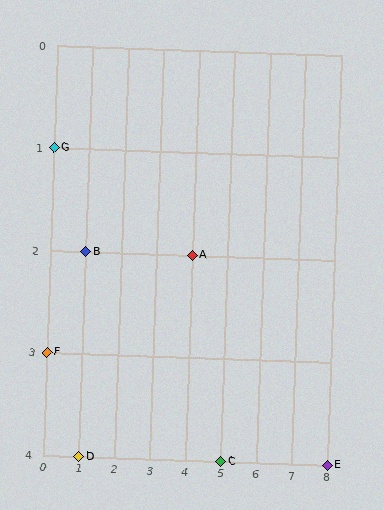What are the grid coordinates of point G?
Point G is at grid coordinates (0, 1).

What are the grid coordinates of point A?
Point A is at grid coordinates (4, 2).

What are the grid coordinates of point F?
Point F is at grid coordinates (0, 3).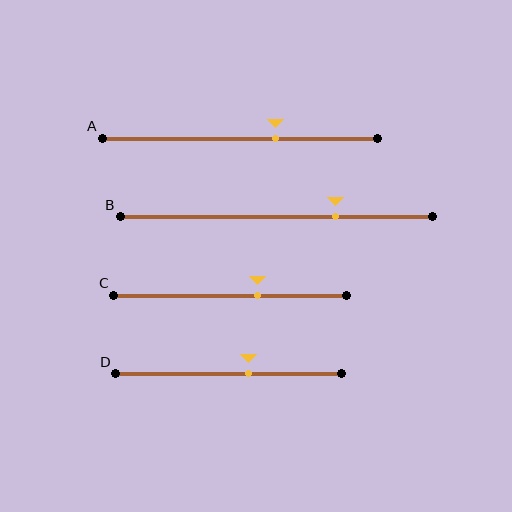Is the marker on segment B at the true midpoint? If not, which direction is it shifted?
No, the marker on segment B is shifted to the right by about 19% of the segment length.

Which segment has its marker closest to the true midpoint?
Segment D has its marker closest to the true midpoint.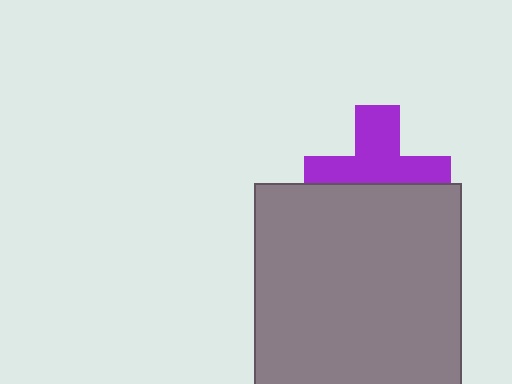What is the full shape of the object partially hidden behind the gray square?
The partially hidden object is a purple cross.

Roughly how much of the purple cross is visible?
About half of it is visible (roughly 57%).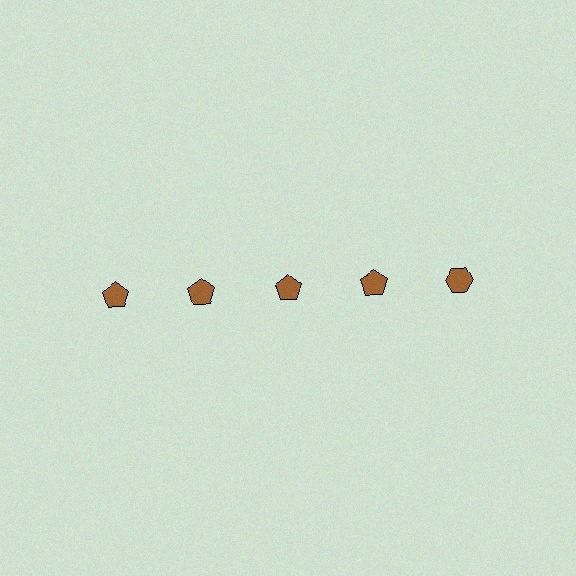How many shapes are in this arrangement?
There are 5 shapes arranged in a grid pattern.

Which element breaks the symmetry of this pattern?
The brown hexagon in the top row, rightmost column breaks the symmetry. All other shapes are brown pentagons.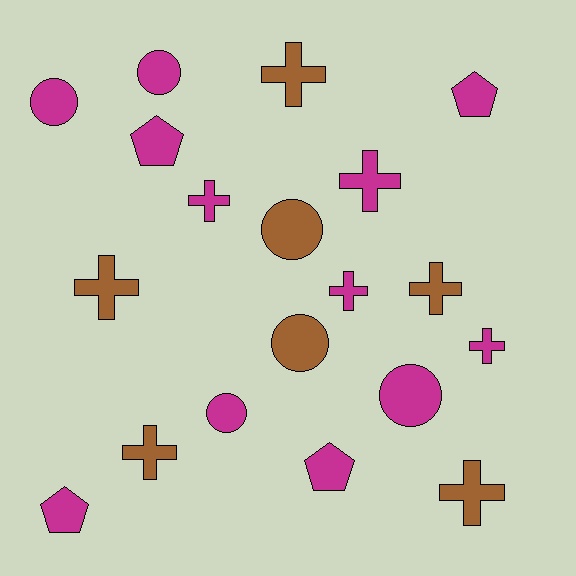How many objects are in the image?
There are 19 objects.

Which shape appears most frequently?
Cross, with 9 objects.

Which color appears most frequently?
Magenta, with 12 objects.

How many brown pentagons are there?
There are no brown pentagons.